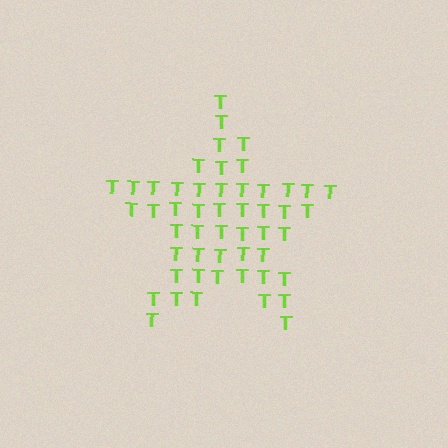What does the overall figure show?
The overall figure shows a star.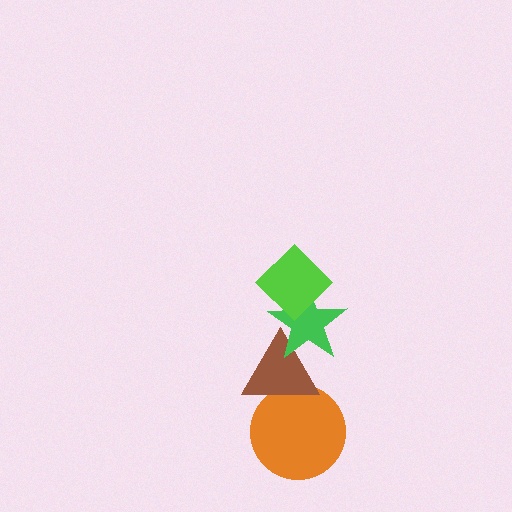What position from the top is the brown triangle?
The brown triangle is 3rd from the top.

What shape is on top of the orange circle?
The brown triangle is on top of the orange circle.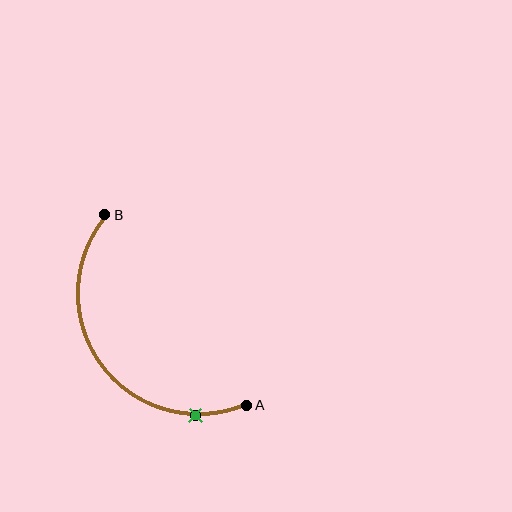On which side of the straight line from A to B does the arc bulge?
The arc bulges below and to the left of the straight line connecting A and B.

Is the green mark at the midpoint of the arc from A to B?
No. The green mark lies on the arc but is closer to endpoint A. The arc midpoint would be at the point on the curve equidistant along the arc from both A and B.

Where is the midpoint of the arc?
The arc midpoint is the point on the curve farthest from the straight line joining A and B. It sits below and to the left of that line.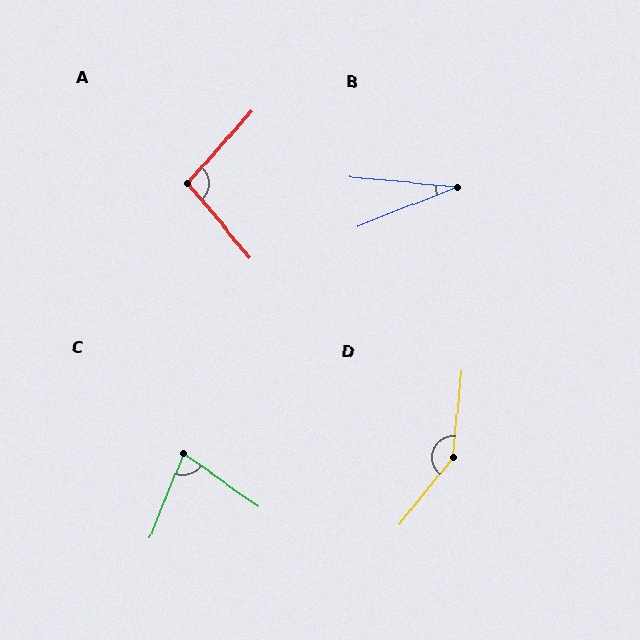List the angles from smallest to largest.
B (26°), C (77°), A (99°), D (147°).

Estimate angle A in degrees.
Approximately 99 degrees.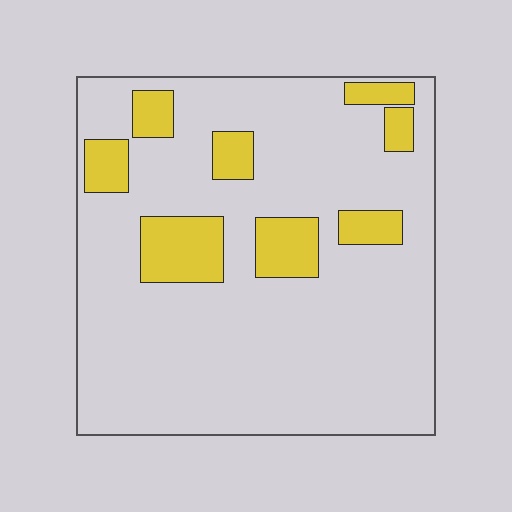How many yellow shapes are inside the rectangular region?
8.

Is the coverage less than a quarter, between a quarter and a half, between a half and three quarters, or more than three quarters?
Less than a quarter.